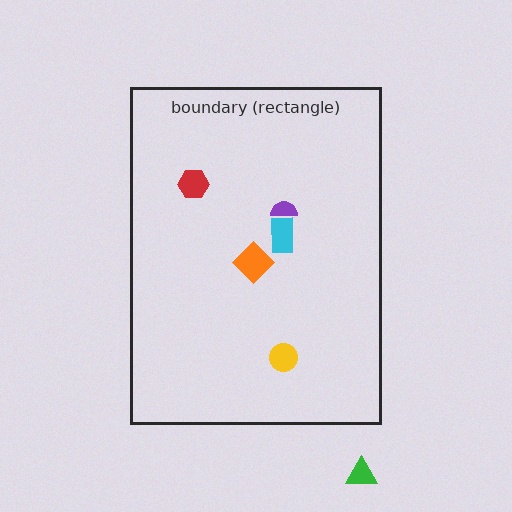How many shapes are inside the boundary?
5 inside, 1 outside.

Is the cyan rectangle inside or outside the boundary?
Inside.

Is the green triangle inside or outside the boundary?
Outside.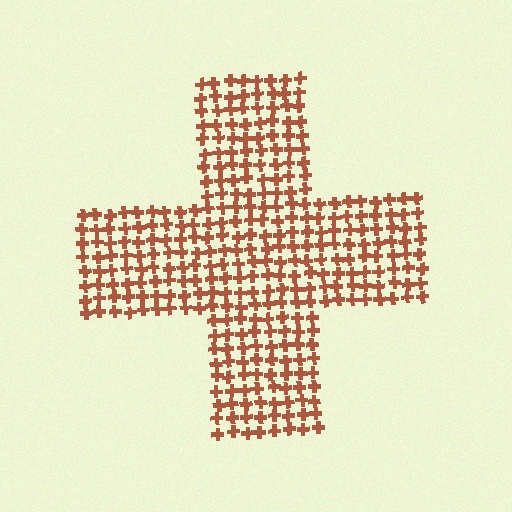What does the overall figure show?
The overall figure shows a cross.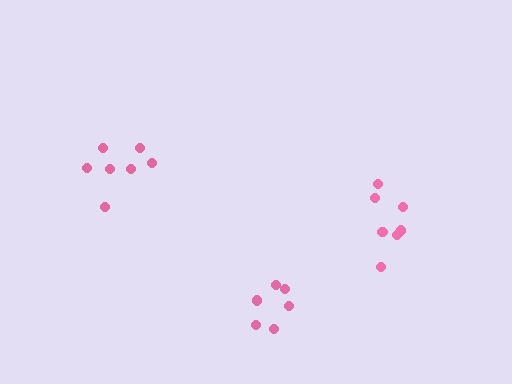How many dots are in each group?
Group 1: 7 dots, Group 2: 7 dots, Group 3: 6 dots (20 total).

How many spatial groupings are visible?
There are 3 spatial groupings.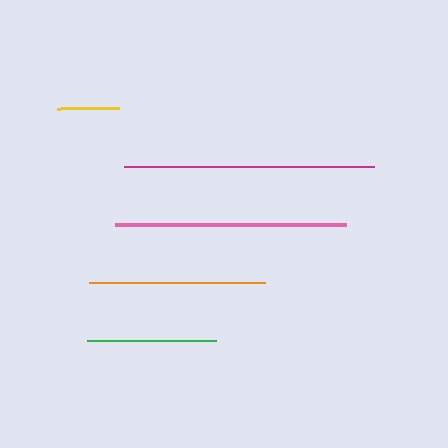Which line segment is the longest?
The magenta line is the longest at approximately 250 pixels.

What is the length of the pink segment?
The pink segment is approximately 231 pixels long.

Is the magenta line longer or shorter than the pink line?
The magenta line is longer than the pink line.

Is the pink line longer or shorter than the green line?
The pink line is longer than the green line.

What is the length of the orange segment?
The orange segment is approximately 176 pixels long.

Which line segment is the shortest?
The yellow line is the shortest at approximately 62 pixels.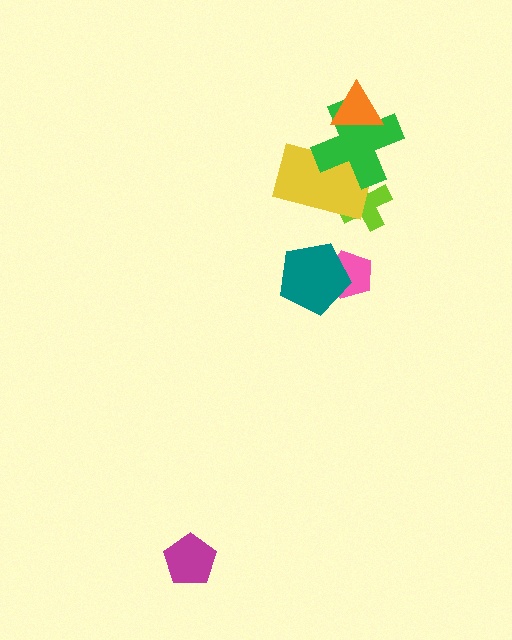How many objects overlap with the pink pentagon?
1 object overlaps with the pink pentagon.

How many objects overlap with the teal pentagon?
1 object overlaps with the teal pentagon.